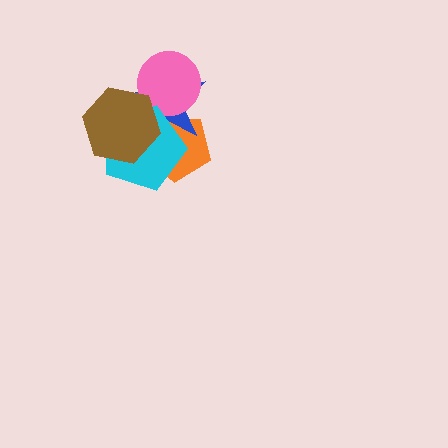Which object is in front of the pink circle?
The brown hexagon is in front of the pink circle.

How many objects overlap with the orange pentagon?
3 objects overlap with the orange pentagon.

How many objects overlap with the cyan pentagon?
3 objects overlap with the cyan pentagon.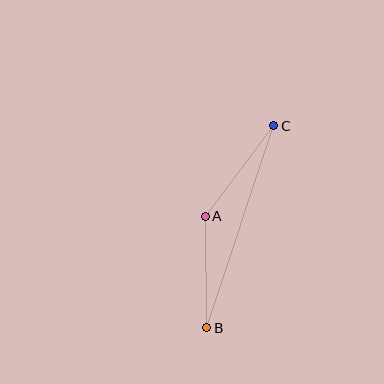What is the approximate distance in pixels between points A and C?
The distance between A and C is approximately 114 pixels.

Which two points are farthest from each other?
Points B and C are farthest from each other.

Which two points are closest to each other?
Points A and B are closest to each other.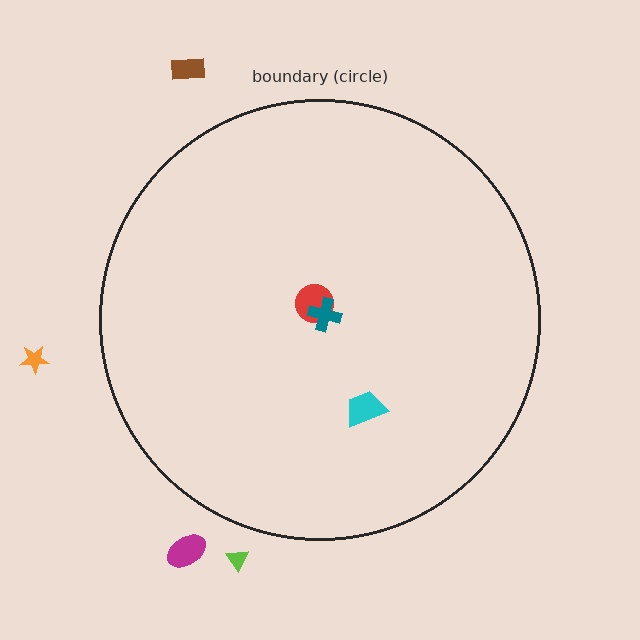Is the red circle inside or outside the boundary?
Inside.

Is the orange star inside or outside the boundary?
Outside.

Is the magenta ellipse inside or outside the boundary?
Outside.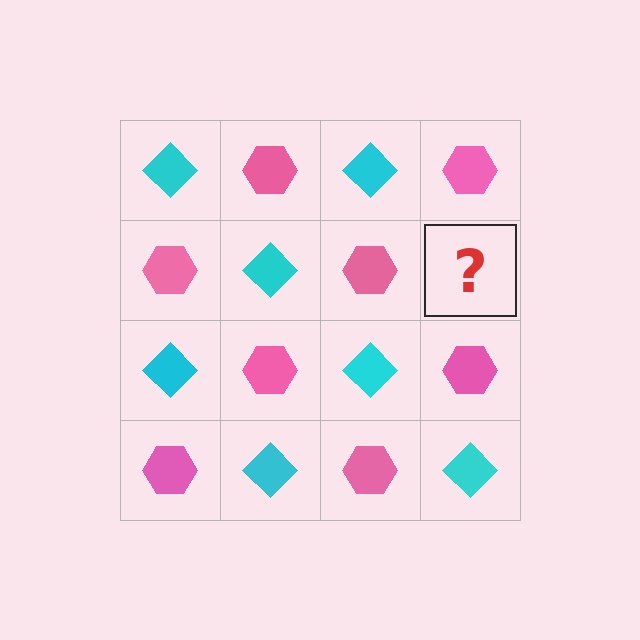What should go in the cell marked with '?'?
The missing cell should contain a cyan diamond.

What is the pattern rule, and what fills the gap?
The rule is that it alternates cyan diamond and pink hexagon in a checkerboard pattern. The gap should be filled with a cyan diamond.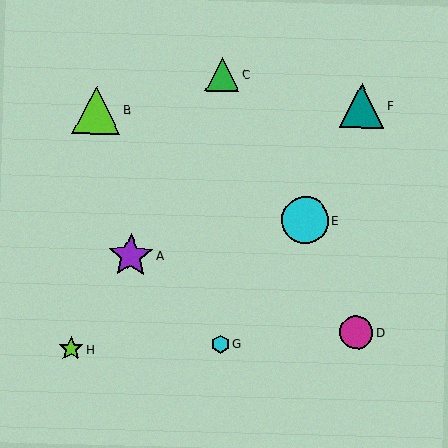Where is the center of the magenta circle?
The center of the magenta circle is at (357, 332).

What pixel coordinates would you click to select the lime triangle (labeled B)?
Click at (96, 110) to select the lime triangle B.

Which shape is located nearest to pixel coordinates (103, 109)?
The lime triangle (labeled B) at (96, 110) is nearest to that location.